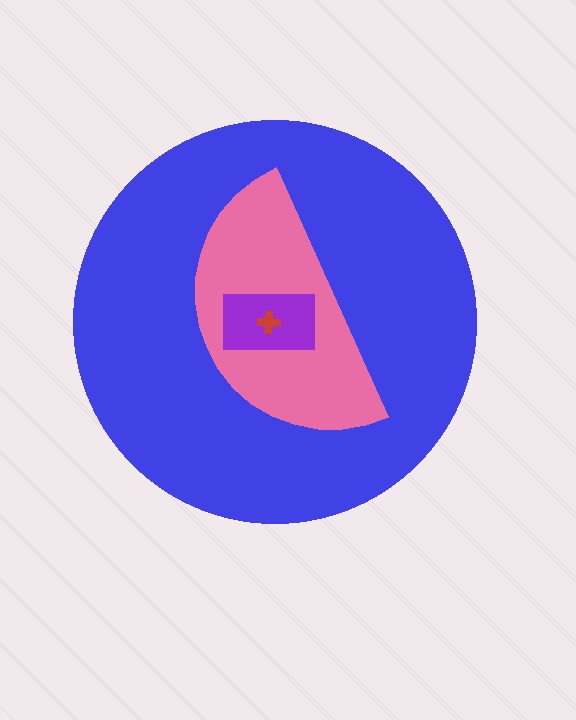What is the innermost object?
The red cross.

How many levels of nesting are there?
4.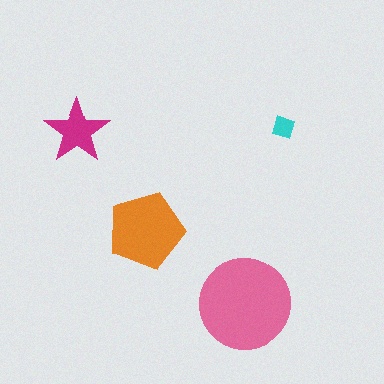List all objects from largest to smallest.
The pink circle, the orange pentagon, the magenta star, the cyan diamond.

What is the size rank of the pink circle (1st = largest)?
1st.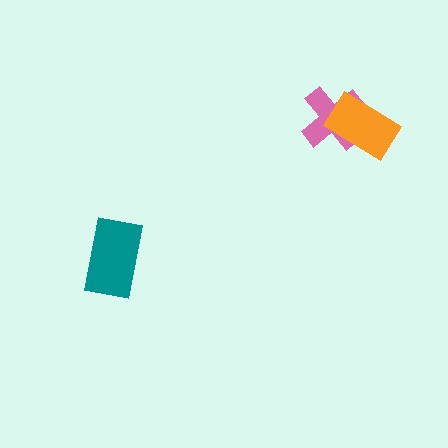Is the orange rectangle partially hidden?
No, no other shape covers it.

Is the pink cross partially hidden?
Yes, it is partially covered by another shape.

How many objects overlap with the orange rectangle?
1 object overlaps with the orange rectangle.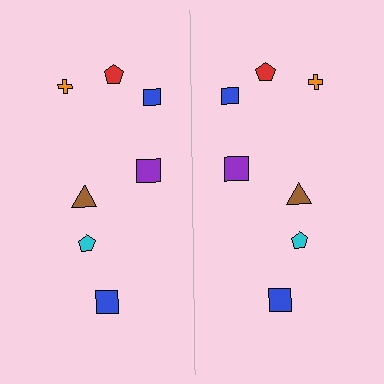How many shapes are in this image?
There are 14 shapes in this image.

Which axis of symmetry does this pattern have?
The pattern has a vertical axis of symmetry running through the center of the image.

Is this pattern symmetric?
Yes, this pattern has bilateral (reflection) symmetry.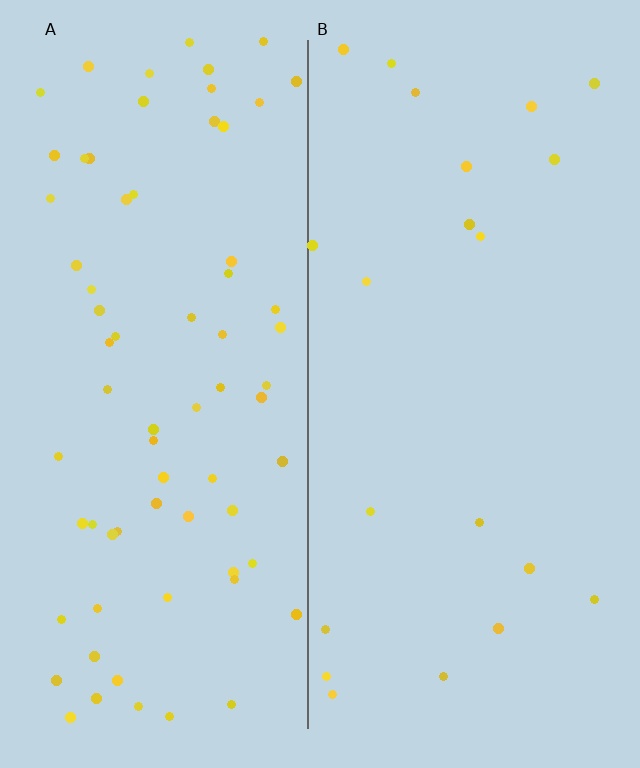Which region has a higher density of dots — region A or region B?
A (the left).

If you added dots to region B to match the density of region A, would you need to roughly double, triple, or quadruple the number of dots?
Approximately triple.